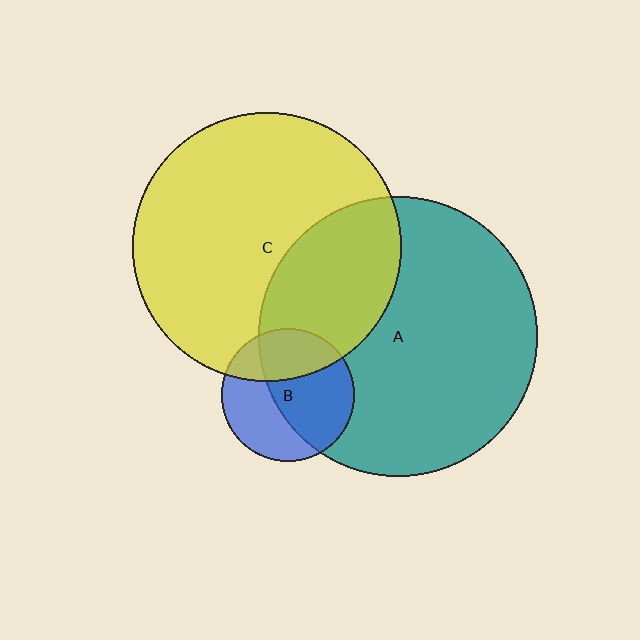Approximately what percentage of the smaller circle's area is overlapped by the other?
Approximately 60%.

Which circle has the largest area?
Circle A (teal).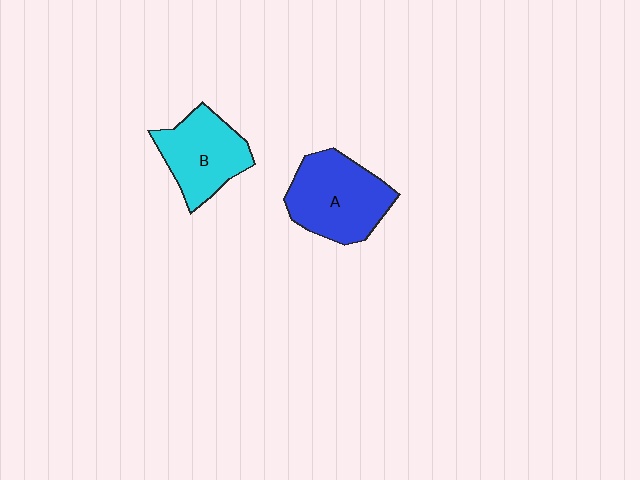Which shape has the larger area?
Shape A (blue).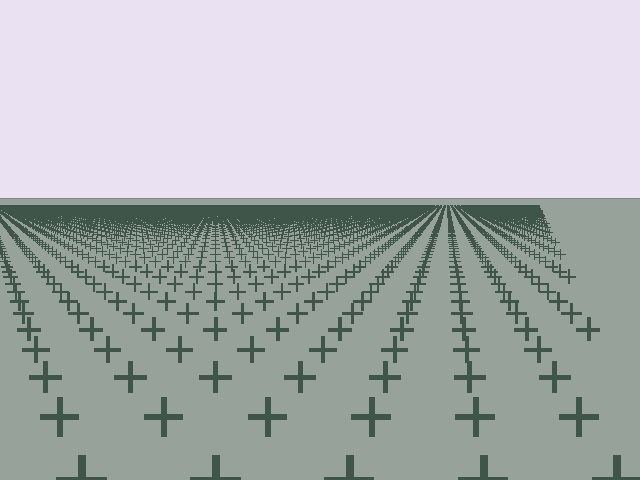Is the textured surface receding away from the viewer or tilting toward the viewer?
The surface is receding away from the viewer. Texture elements get smaller and denser toward the top.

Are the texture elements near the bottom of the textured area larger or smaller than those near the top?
Larger. Near the bottom, elements are closer to the viewer and appear at a bigger on-screen size.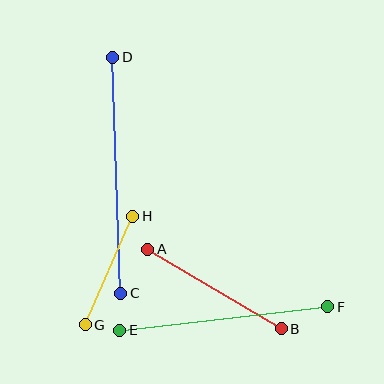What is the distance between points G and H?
The distance is approximately 119 pixels.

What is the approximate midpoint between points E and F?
The midpoint is at approximately (224, 319) pixels.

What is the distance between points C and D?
The distance is approximately 236 pixels.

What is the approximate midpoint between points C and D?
The midpoint is at approximately (117, 175) pixels.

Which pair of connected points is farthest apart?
Points C and D are farthest apart.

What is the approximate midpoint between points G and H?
The midpoint is at approximately (109, 270) pixels.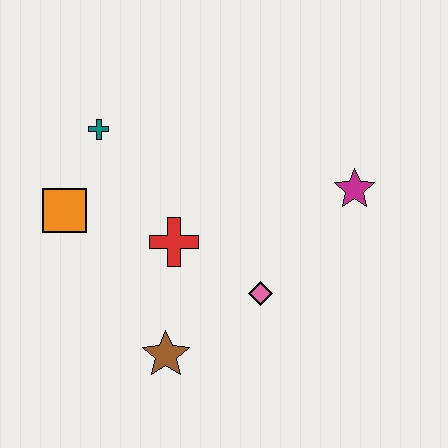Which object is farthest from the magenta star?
The orange square is farthest from the magenta star.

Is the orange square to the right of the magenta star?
No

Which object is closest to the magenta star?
The pink diamond is closest to the magenta star.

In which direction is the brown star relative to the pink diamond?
The brown star is to the left of the pink diamond.